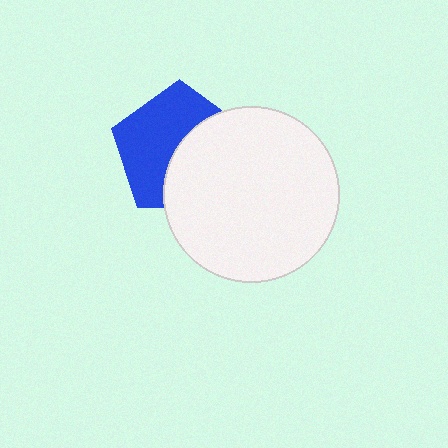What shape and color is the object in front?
The object in front is a white circle.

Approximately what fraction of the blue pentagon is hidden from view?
Roughly 46% of the blue pentagon is hidden behind the white circle.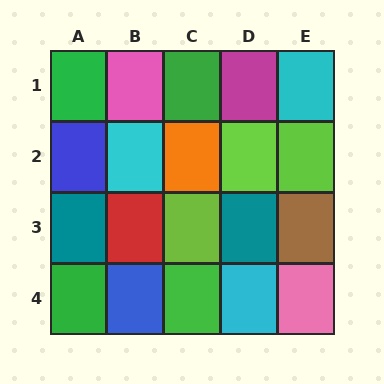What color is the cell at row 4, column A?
Green.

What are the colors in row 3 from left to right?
Teal, red, lime, teal, brown.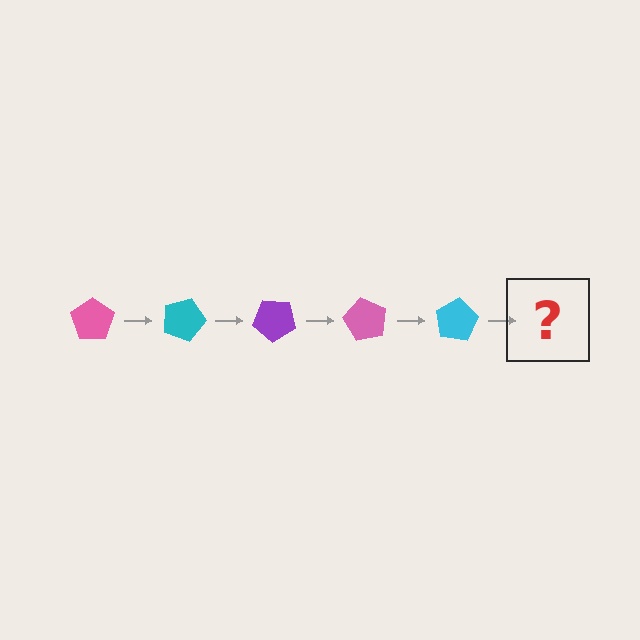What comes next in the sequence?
The next element should be a purple pentagon, rotated 100 degrees from the start.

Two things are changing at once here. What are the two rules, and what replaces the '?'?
The two rules are that it rotates 20 degrees each step and the color cycles through pink, cyan, and purple. The '?' should be a purple pentagon, rotated 100 degrees from the start.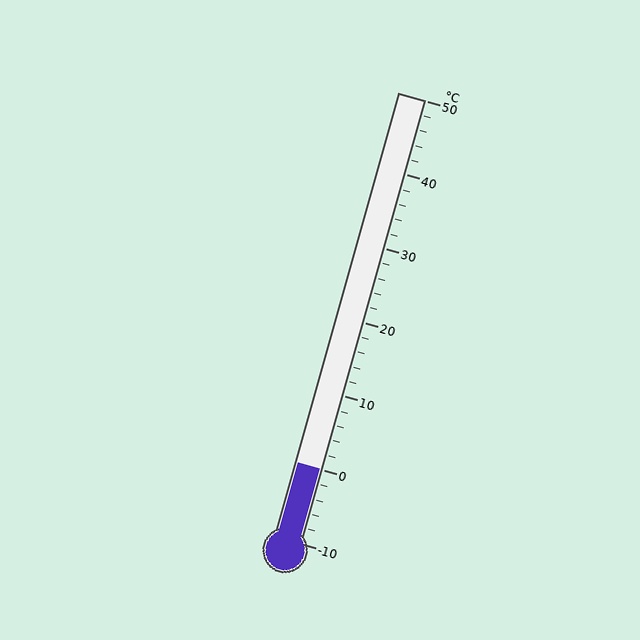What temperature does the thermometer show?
The thermometer shows approximately 0°C.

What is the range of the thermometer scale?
The thermometer scale ranges from -10°C to 50°C.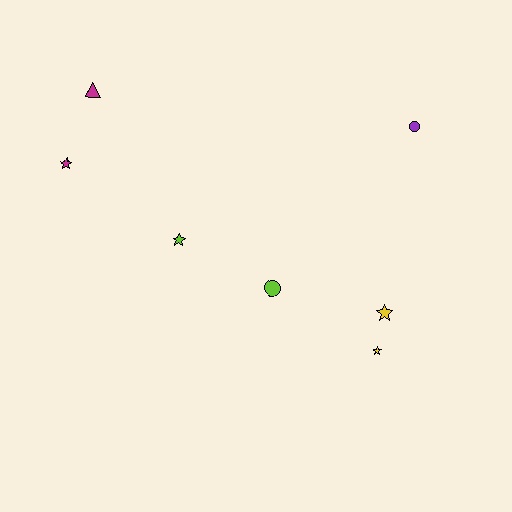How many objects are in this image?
There are 7 objects.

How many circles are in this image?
There are 2 circles.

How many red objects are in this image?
There are no red objects.